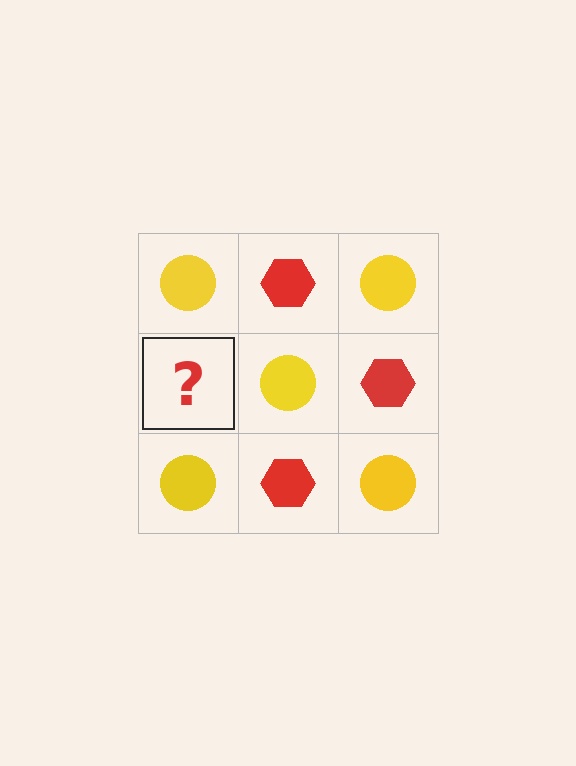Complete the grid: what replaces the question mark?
The question mark should be replaced with a red hexagon.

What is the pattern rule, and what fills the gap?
The rule is that it alternates yellow circle and red hexagon in a checkerboard pattern. The gap should be filled with a red hexagon.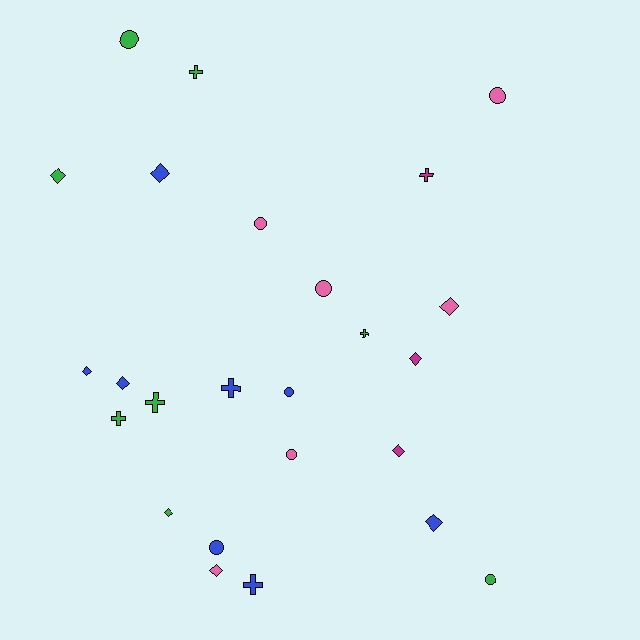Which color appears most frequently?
Green, with 8 objects.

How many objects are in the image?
There are 25 objects.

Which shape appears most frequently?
Diamond, with 10 objects.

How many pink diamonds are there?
There are 2 pink diamonds.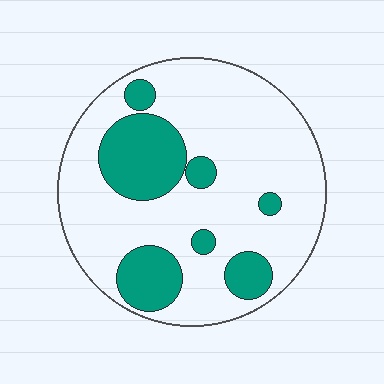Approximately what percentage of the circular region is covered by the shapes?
Approximately 25%.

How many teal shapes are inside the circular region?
7.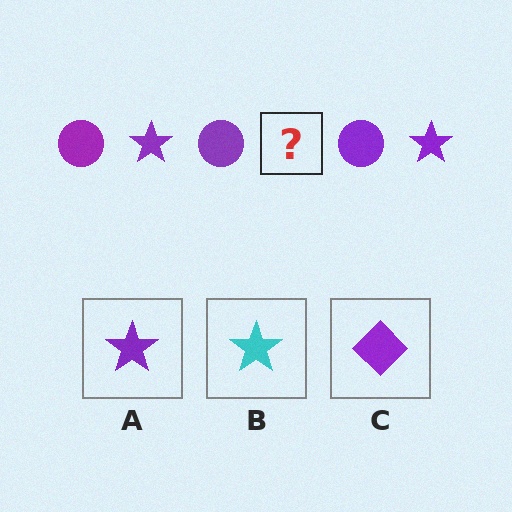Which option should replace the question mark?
Option A.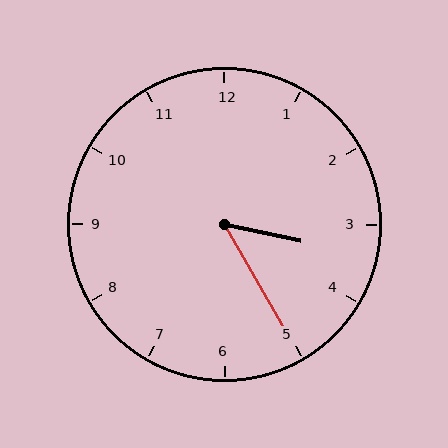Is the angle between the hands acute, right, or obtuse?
It is acute.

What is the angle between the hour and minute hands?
Approximately 48 degrees.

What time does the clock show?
3:25.